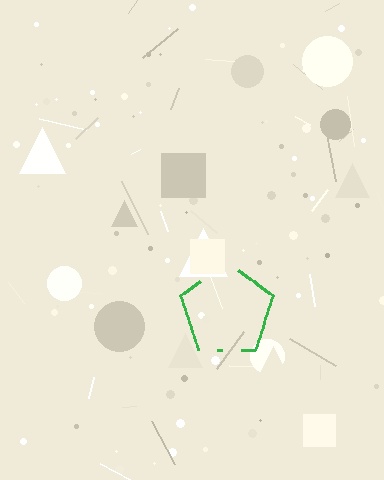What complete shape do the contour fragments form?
The contour fragments form a pentagon.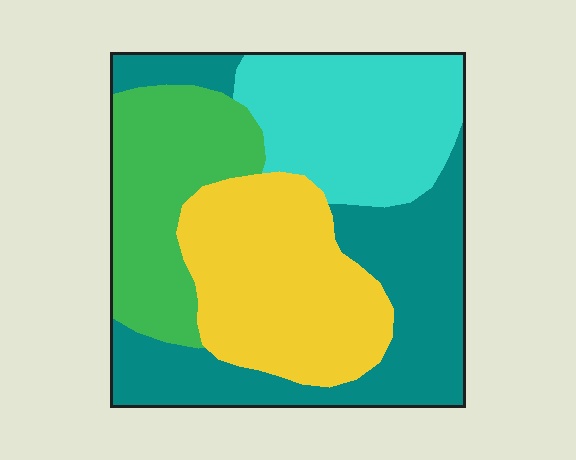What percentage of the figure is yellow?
Yellow takes up about one quarter (1/4) of the figure.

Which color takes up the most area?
Teal, at roughly 30%.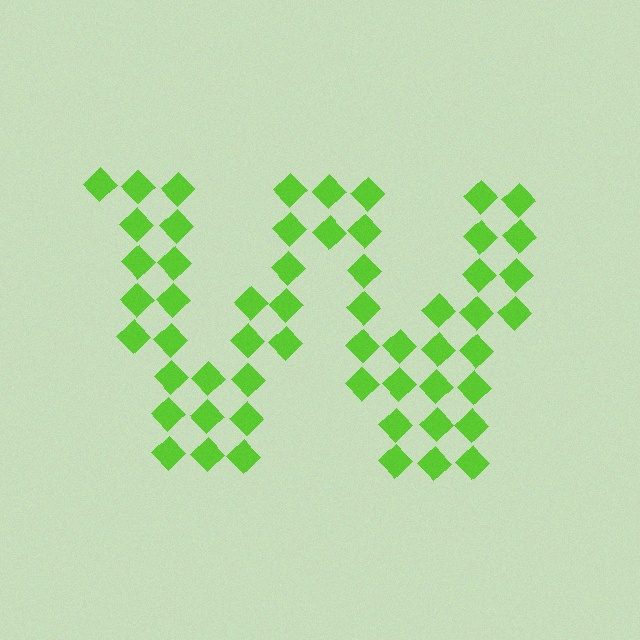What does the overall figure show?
The overall figure shows the letter W.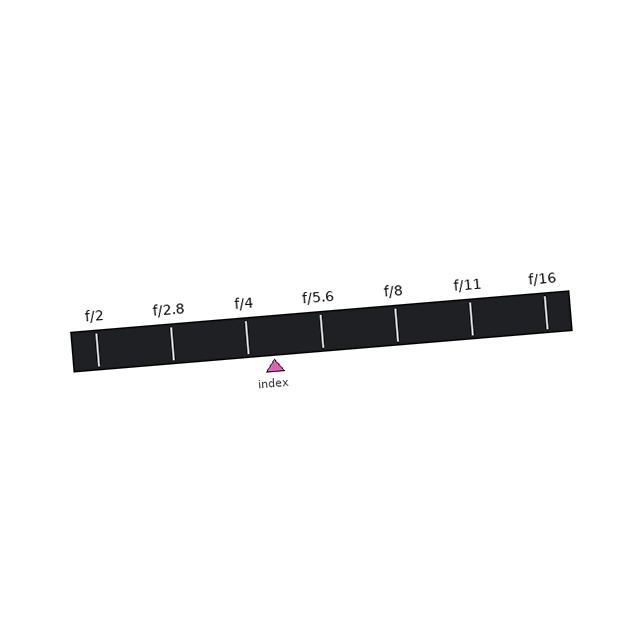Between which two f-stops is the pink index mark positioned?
The index mark is between f/4 and f/5.6.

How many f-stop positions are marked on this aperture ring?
There are 7 f-stop positions marked.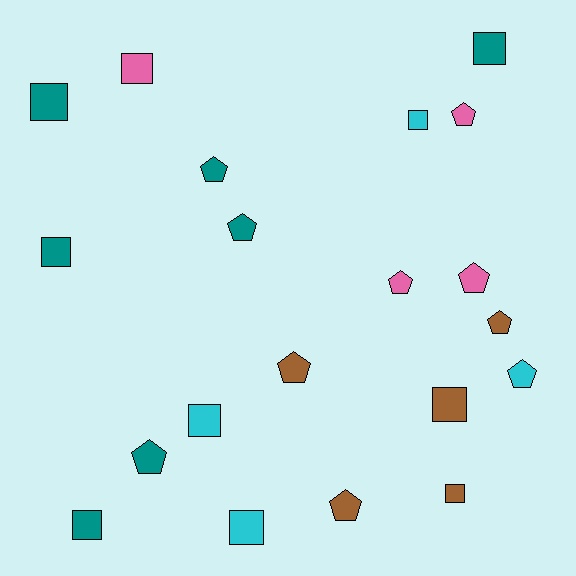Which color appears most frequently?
Teal, with 7 objects.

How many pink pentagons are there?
There are 3 pink pentagons.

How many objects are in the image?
There are 20 objects.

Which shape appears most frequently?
Pentagon, with 10 objects.